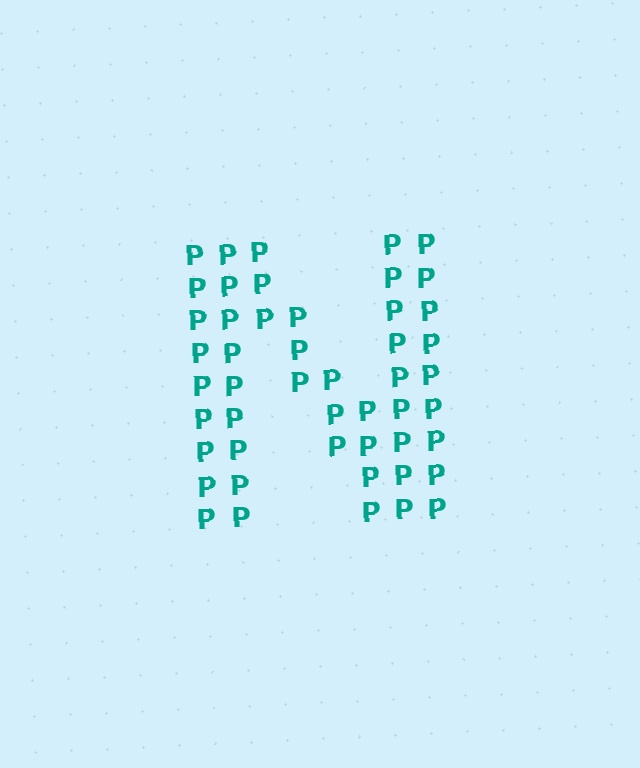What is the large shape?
The large shape is the letter N.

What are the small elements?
The small elements are letter P's.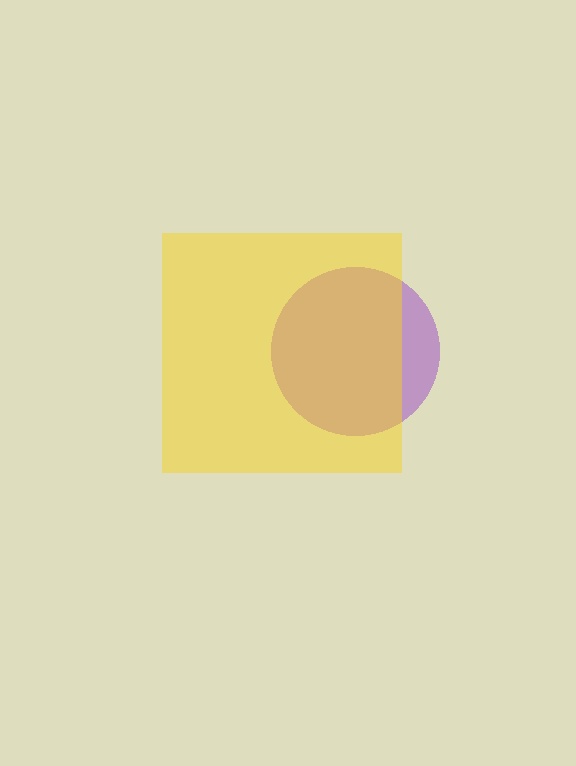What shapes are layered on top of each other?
The layered shapes are: a purple circle, a yellow square.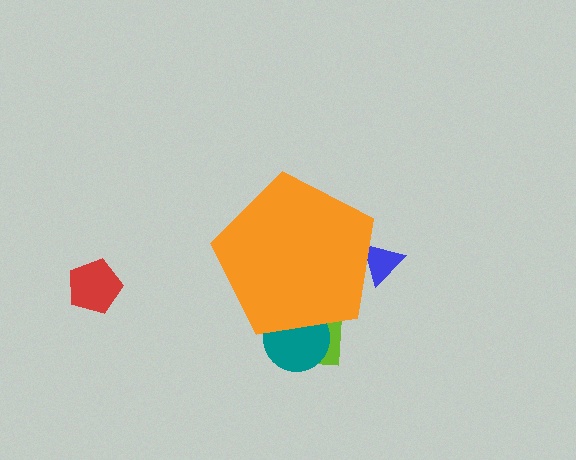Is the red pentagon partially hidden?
No, the red pentagon is fully visible.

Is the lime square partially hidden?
Yes, the lime square is partially hidden behind the orange pentagon.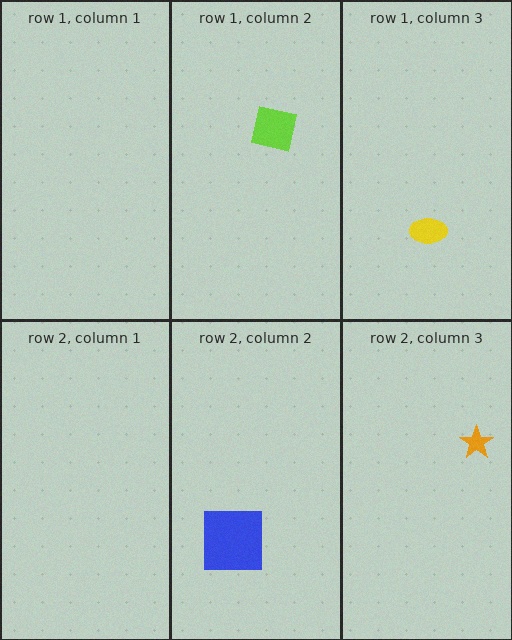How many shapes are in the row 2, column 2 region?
1.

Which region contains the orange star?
The row 2, column 3 region.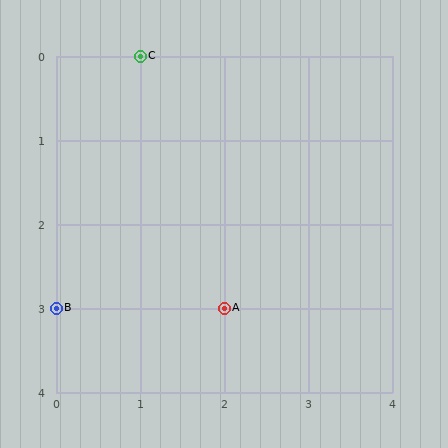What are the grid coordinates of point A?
Point A is at grid coordinates (2, 3).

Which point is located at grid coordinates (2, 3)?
Point A is at (2, 3).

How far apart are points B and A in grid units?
Points B and A are 2 columns apart.